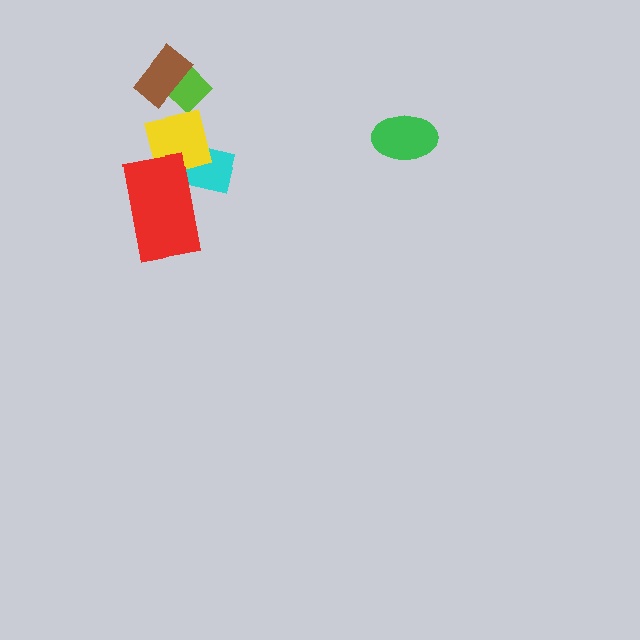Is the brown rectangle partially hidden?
No, no other shape covers it.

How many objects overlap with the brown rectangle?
1 object overlaps with the brown rectangle.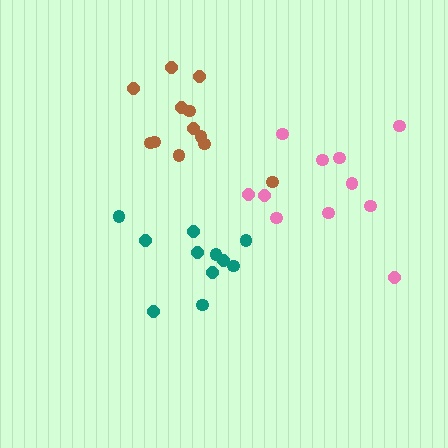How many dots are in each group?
Group 1: 11 dots, Group 2: 11 dots, Group 3: 12 dots (34 total).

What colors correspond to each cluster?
The clusters are colored: teal, pink, brown.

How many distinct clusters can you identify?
There are 3 distinct clusters.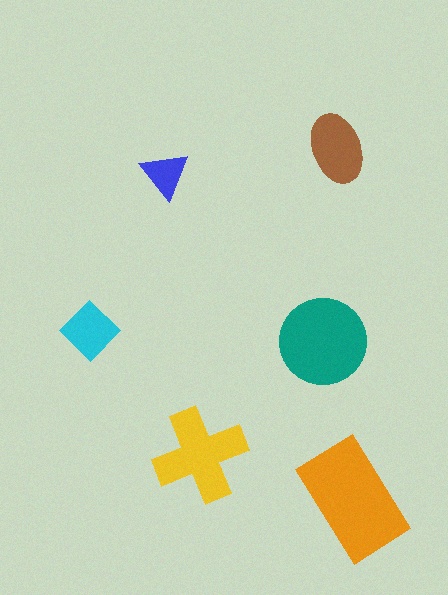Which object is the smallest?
The blue triangle.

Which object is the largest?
The orange rectangle.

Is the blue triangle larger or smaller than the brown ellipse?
Smaller.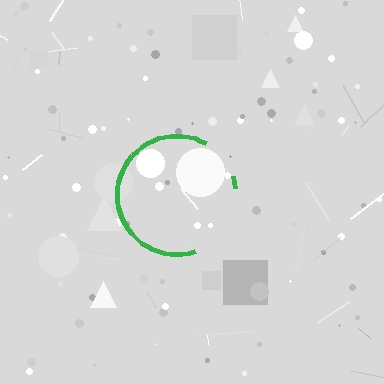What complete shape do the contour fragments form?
The contour fragments form a circle.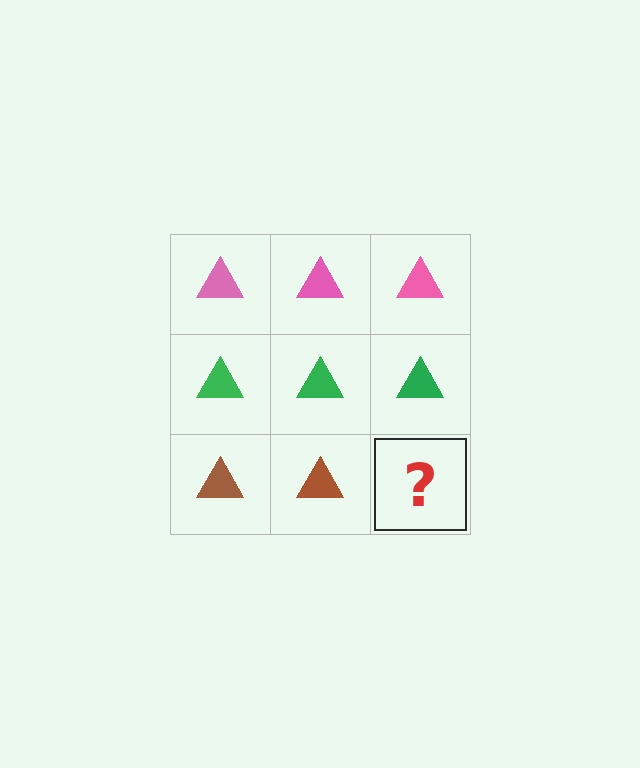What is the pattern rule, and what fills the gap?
The rule is that each row has a consistent color. The gap should be filled with a brown triangle.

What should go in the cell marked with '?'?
The missing cell should contain a brown triangle.